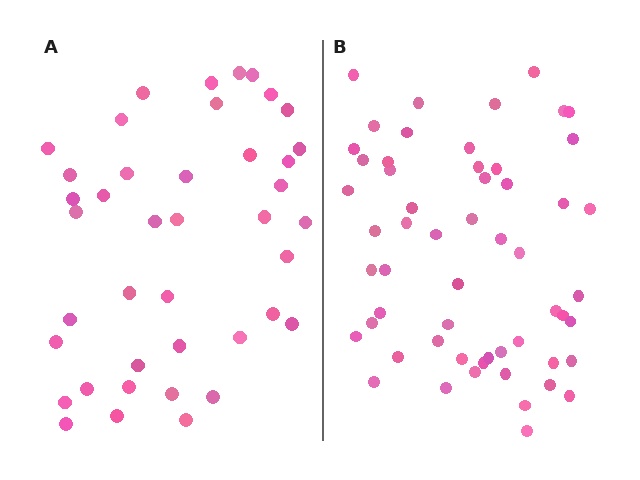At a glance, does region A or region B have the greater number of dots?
Region B (the right region) has more dots.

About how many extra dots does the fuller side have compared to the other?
Region B has approximately 15 more dots than region A.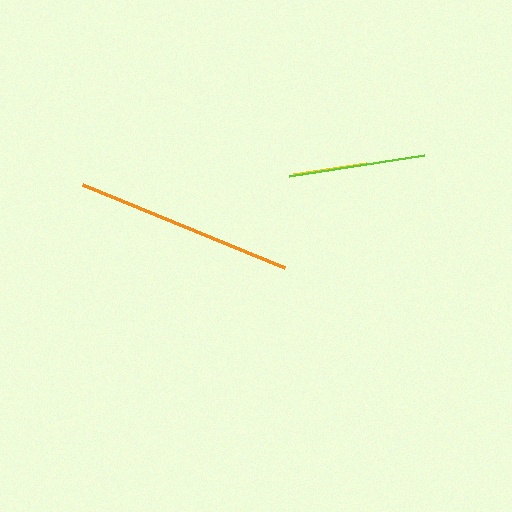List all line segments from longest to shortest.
From longest to shortest: orange, lime, yellow.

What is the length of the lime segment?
The lime segment is approximately 137 pixels long.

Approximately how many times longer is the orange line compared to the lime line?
The orange line is approximately 1.6 times the length of the lime line.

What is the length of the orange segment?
The orange segment is approximately 218 pixels long.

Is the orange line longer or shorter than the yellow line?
The orange line is longer than the yellow line.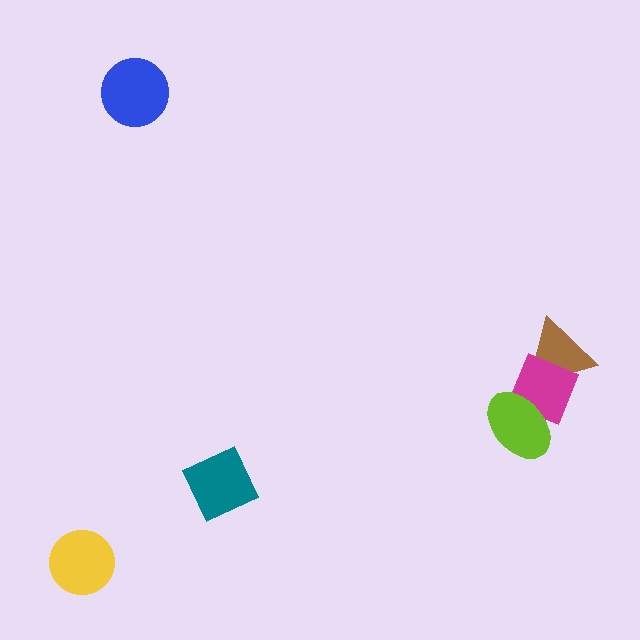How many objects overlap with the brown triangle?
1 object overlaps with the brown triangle.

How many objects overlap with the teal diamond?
0 objects overlap with the teal diamond.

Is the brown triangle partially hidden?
Yes, it is partially covered by another shape.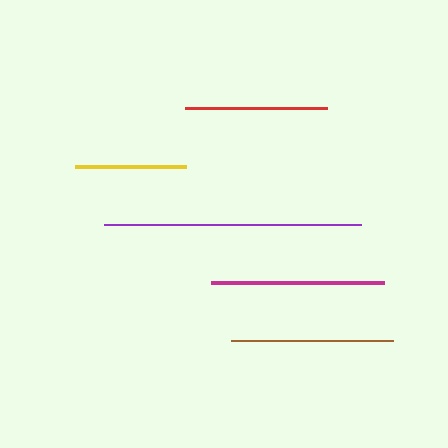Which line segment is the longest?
The purple line is the longest at approximately 257 pixels.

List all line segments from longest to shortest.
From longest to shortest: purple, magenta, brown, red, yellow.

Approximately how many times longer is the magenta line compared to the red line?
The magenta line is approximately 1.2 times the length of the red line.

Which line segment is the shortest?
The yellow line is the shortest at approximately 111 pixels.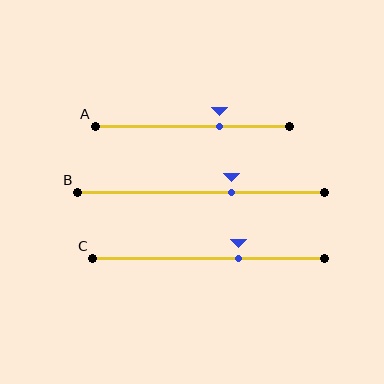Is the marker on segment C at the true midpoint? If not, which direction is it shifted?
No, the marker on segment C is shifted to the right by about 13% of the segment length.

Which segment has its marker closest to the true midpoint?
Segment B has its marker closest to the true midpoint.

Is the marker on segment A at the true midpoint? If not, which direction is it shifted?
No, the marker on segment A is shifted to the right by about 14% of the segment length.